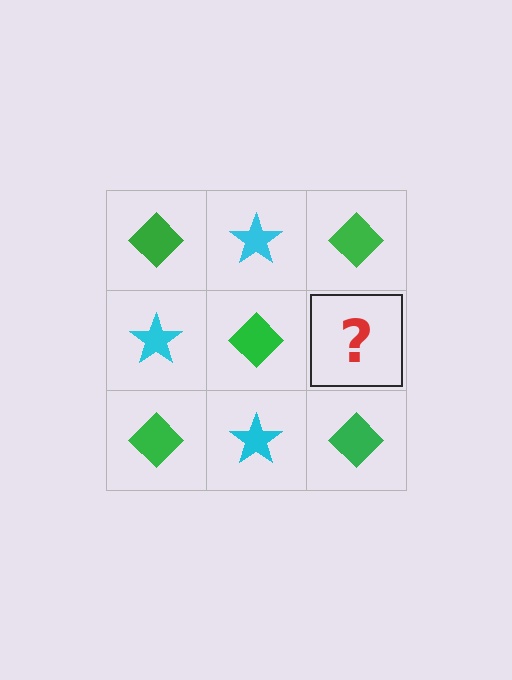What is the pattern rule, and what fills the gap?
The rule is that it alternates green diamond and cyan star in a checkerboard pattern. The gap should be filled with a cyan star.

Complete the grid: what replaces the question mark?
The question mark should be replaced with a cyan star.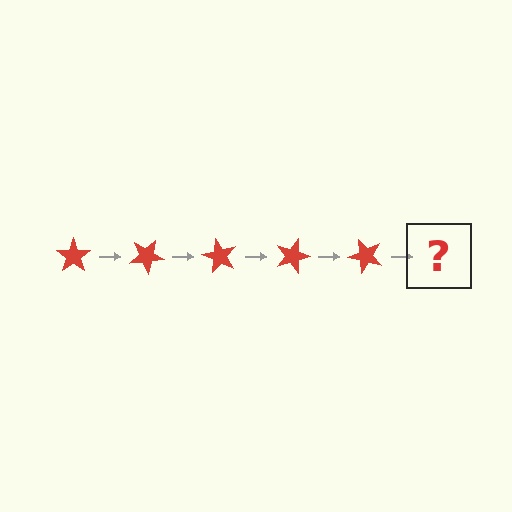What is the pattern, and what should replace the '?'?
The pattern is that the star rotates 30 degrees each step. The '?' should be a red star rotated 150 degrees.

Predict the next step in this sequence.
The next step is a red star rotated 150 degrees.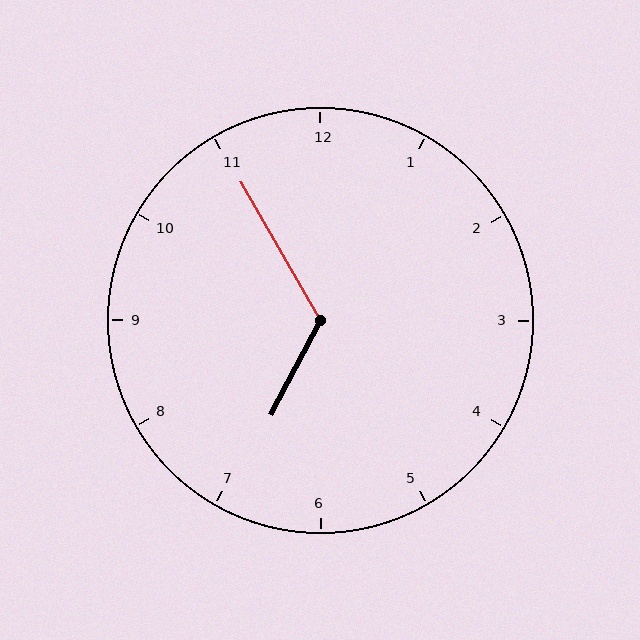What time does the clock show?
6:55.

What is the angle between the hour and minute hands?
Approximately 122 degrees.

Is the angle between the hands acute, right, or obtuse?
It is obtuse.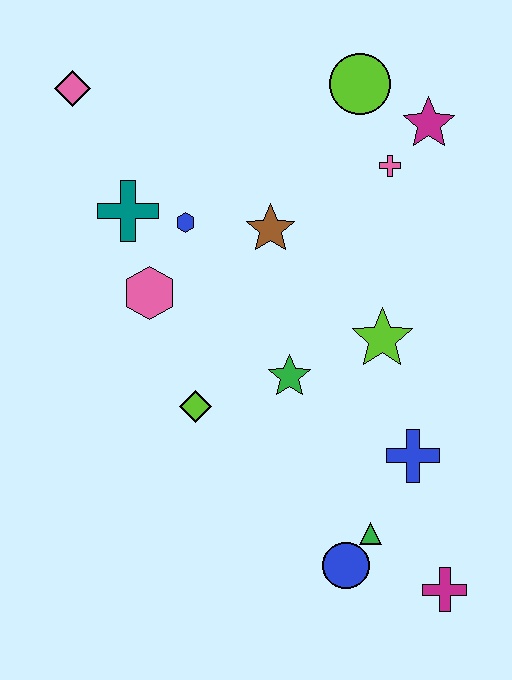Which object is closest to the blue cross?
The green triangle is closest to the blue cross.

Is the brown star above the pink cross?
No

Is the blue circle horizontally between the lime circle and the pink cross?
No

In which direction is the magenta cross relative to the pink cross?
The magenta cross is below the pink cross.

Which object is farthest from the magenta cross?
The pink diamond is farthest from the magenta cross.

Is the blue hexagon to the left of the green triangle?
Yes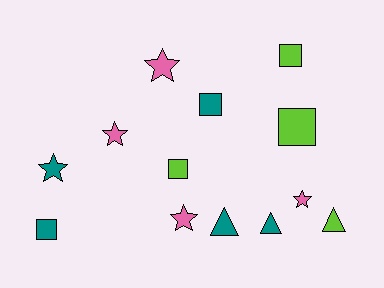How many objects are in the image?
There are 13 objects.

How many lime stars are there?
There are no lime stars.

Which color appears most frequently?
Teal, with 5 objects.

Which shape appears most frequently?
Square, with 5 objects.